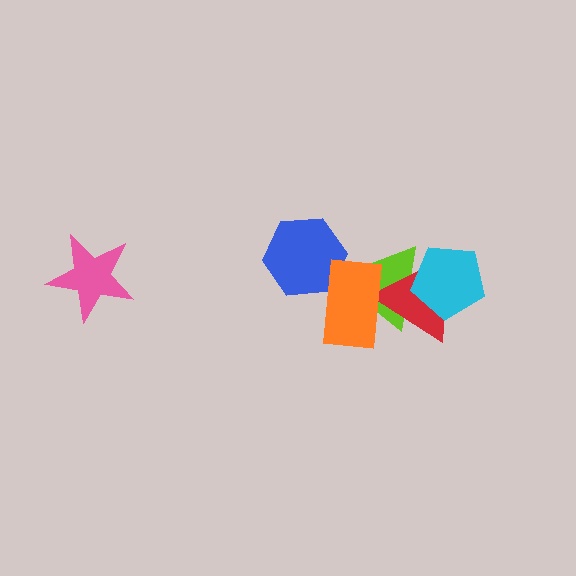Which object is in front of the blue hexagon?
The orange rectangle is in front of the blue hexagon.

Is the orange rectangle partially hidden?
No, no other shape covers it.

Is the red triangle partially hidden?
Yes, it is partially covered by another shape.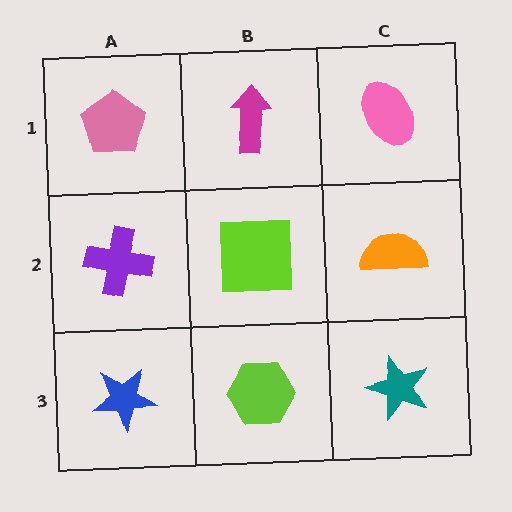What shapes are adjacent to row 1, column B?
A lime square (row 2, column B), a pink pentagon (row 1, column A), a pink ellipse (row 1, column C).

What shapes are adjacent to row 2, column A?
A pink pentagon (row 1, column A), a blue star (row 3, column A), a lime square (row 2, column B).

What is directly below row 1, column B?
A lime square.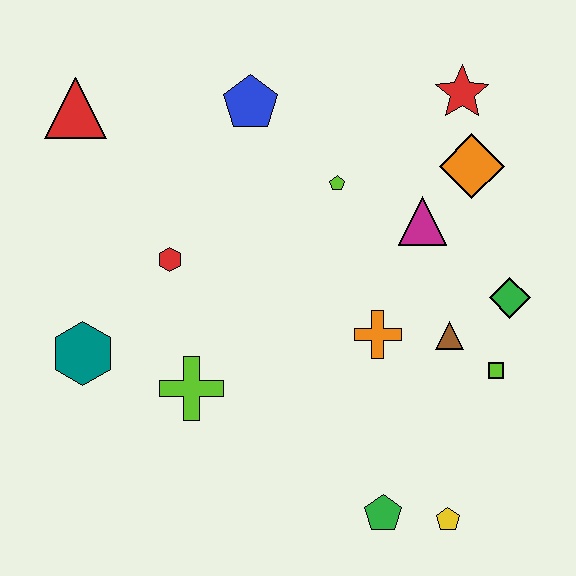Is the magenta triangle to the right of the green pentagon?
Yes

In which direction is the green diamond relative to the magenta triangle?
The green diamond is to the right of the magenta triangle.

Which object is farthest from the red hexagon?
The yellow pentagon is farthest from the red hexagon.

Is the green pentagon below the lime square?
Yes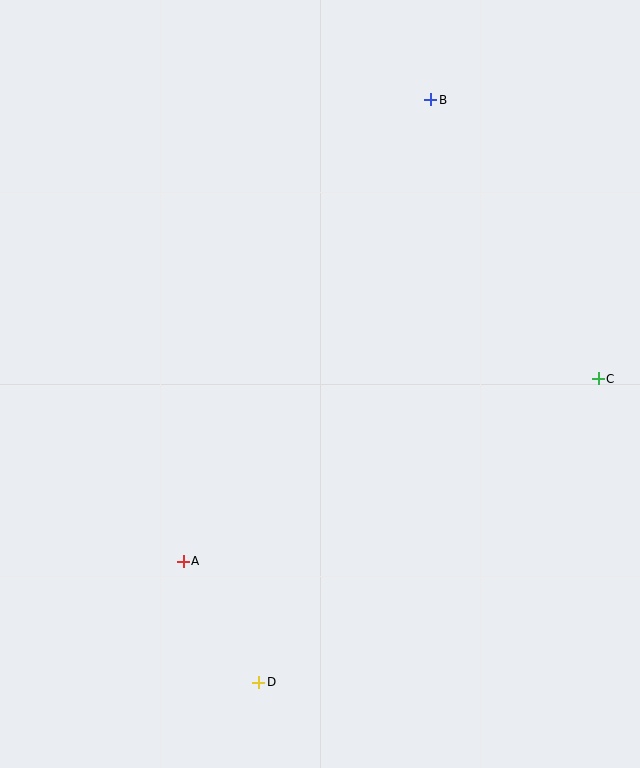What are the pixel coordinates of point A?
Point A is at (183, 561).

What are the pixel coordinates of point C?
Point C is at (598, 379).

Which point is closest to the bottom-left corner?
Point D is closest to the bottom-left corner.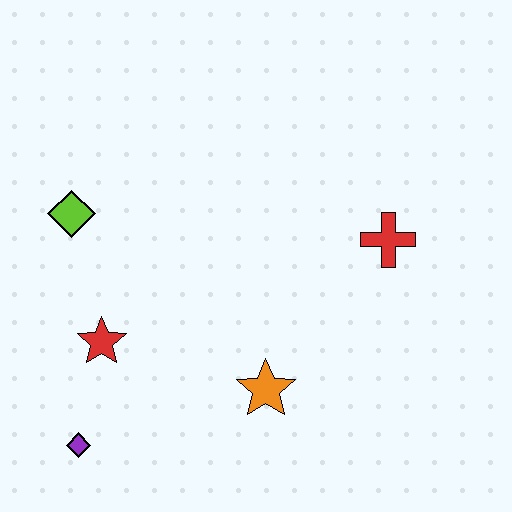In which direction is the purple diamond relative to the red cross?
The purple diamond is to the left of the red cross.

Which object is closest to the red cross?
The orange star is closest to the red cross.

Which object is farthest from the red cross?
The purple diamond is farthest from the red cross.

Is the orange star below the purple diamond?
No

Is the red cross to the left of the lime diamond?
No